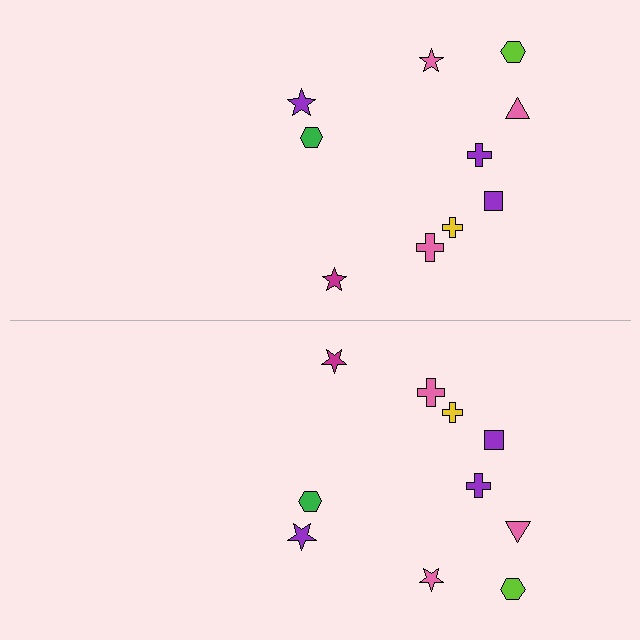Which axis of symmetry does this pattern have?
The pattern has a horizontal axis of symmetry running through the center of the image.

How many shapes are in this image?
There are 20 shapes in this image.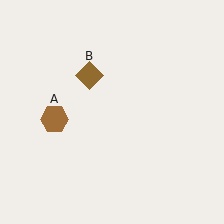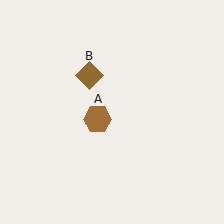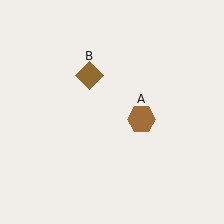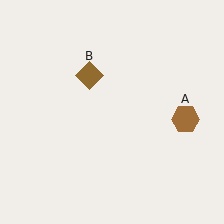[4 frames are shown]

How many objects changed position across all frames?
1 object changed position: brown hexagon (object A).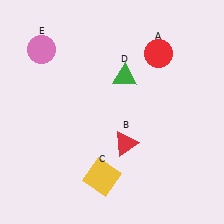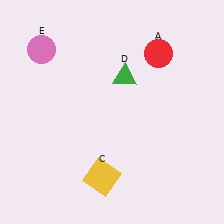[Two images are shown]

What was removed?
The red triangle (B) was removed in Image 2.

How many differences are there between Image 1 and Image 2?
There is 1 difference between the two images.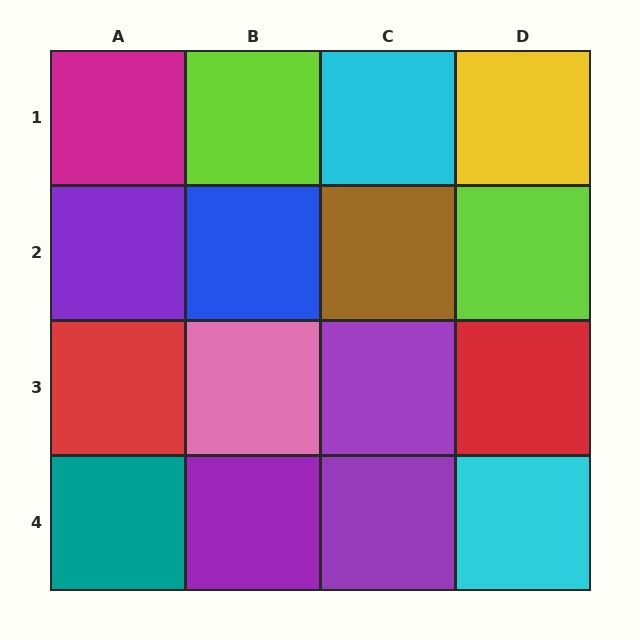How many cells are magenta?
1 cell is magenta.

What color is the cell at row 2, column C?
Brown.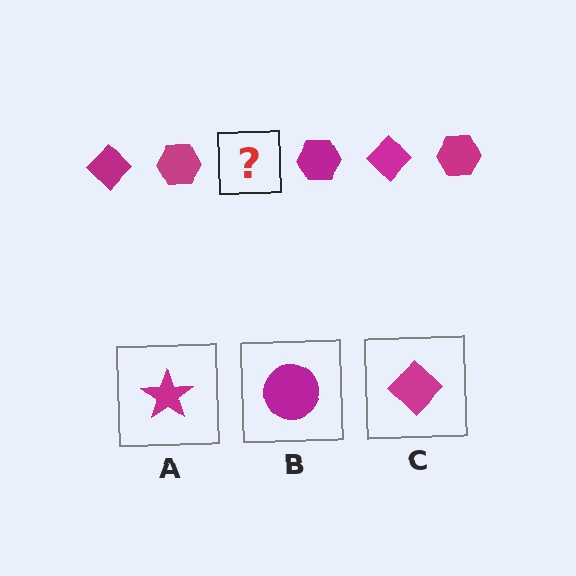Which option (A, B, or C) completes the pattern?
C.